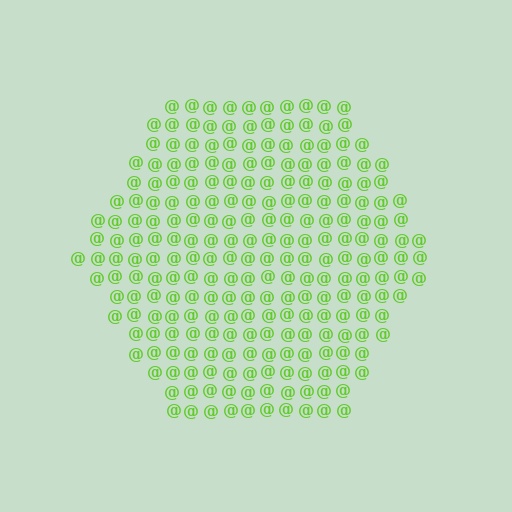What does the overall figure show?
The overall figure shows a hexagon.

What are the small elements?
The small elements are at signs.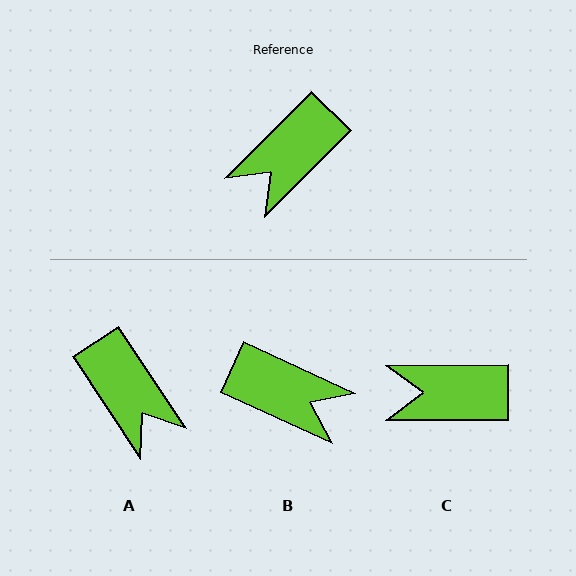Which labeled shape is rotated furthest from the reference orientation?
B, about 110 degrees away.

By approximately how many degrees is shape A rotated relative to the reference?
Approximately 78 degrees counter-clockwise.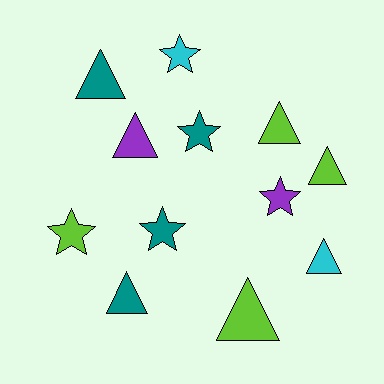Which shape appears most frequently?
Triangle, with 7 objects.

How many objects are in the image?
There are 12 objects.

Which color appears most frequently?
Lime, with 4 objects.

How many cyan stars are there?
There is 1 cyan star.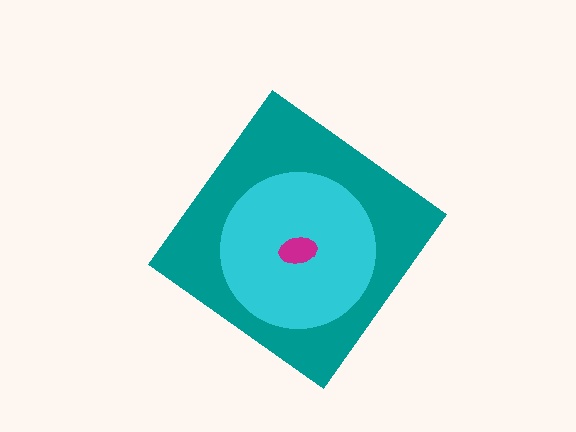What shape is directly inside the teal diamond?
The cyan circle.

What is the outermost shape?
The teal diamond.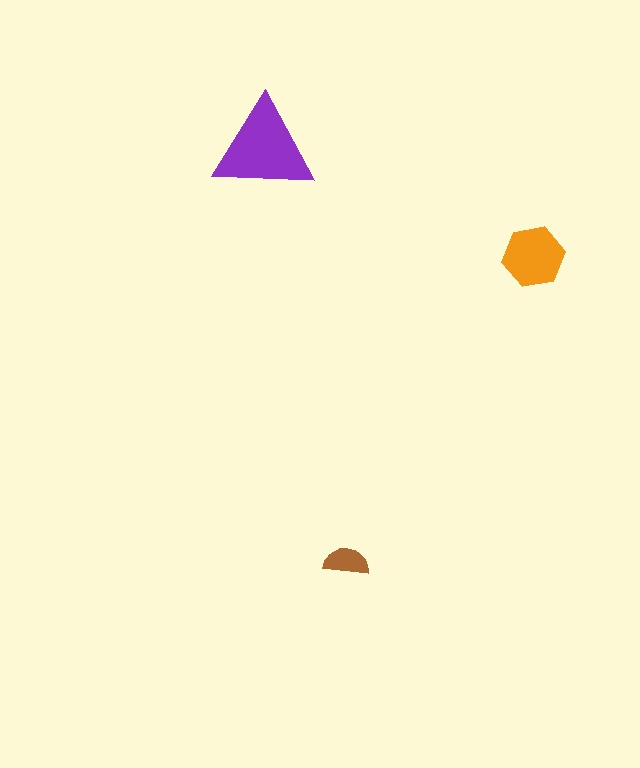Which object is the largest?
The purple triangle.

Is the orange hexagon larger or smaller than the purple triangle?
Smaller.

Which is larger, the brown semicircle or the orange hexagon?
The orange hexagon.